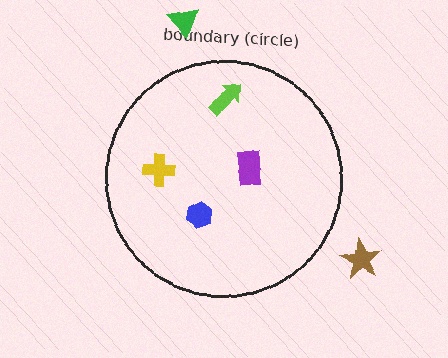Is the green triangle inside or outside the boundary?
Outside.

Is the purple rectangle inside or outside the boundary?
Inside.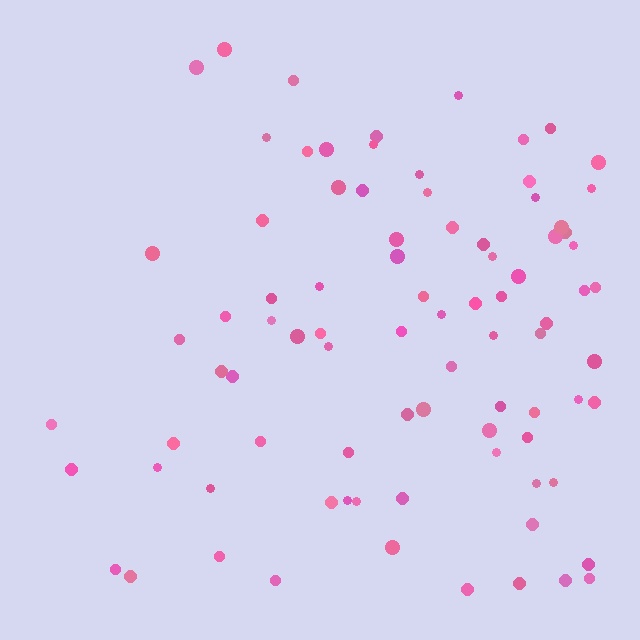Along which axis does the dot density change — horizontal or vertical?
Horizontal.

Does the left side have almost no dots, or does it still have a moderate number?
Still a moderate number, just noticeably fewer than the right.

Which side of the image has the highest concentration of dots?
The right.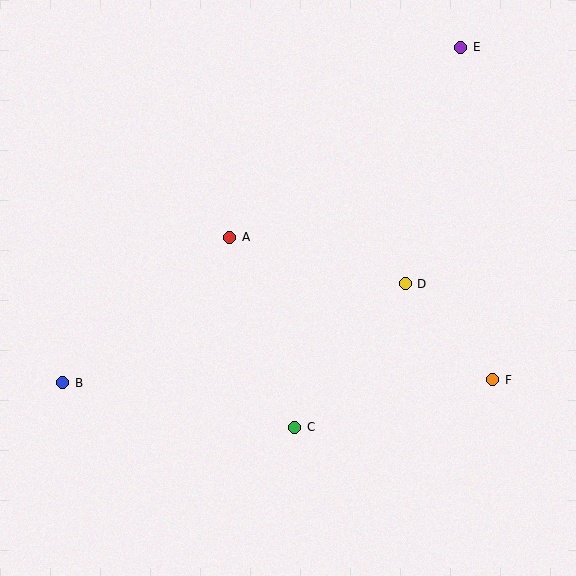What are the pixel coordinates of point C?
Point C is at (295, 427).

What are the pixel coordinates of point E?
Point E is at (461, 47).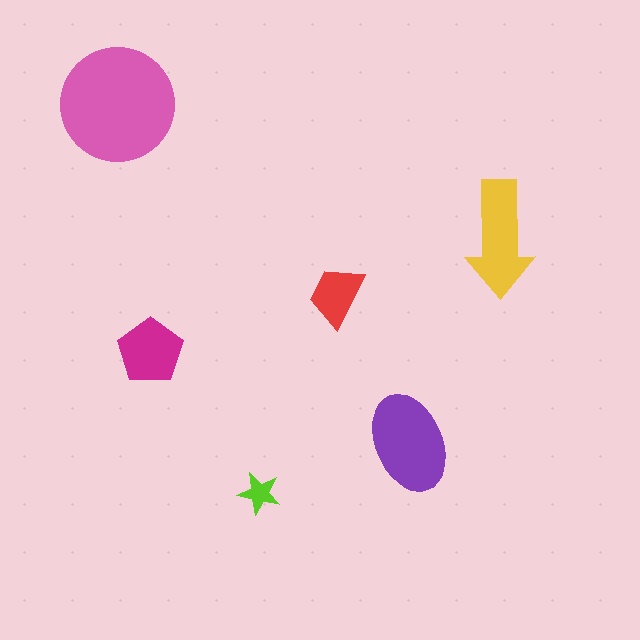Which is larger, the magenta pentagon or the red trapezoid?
The magenta pentagon.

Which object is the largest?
The pink circle.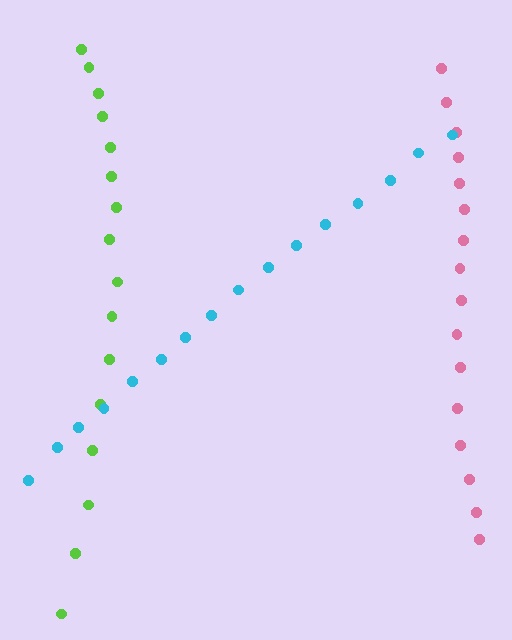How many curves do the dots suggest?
There are 3 distinct paths.